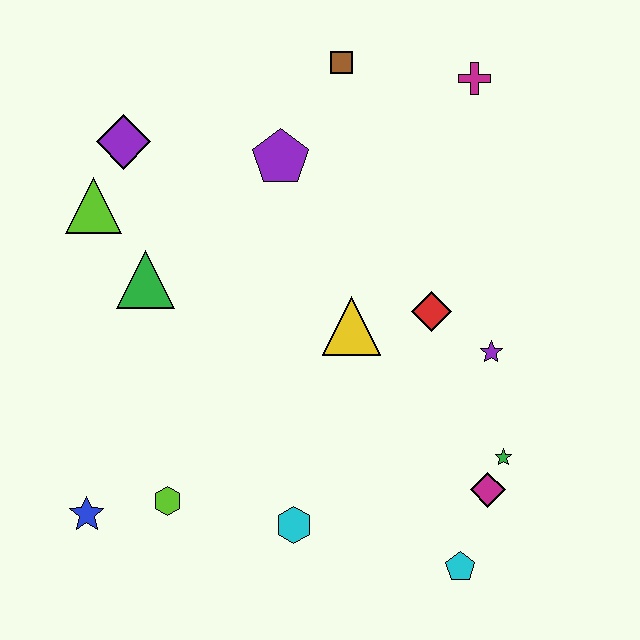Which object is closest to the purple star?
The red diamond is closest to the purple star.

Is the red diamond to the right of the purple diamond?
Yes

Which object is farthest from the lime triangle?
The cyan pentagon is farthest from the lime triangle.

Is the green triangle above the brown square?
No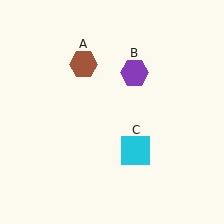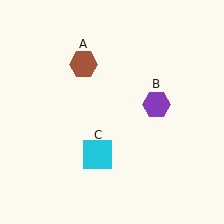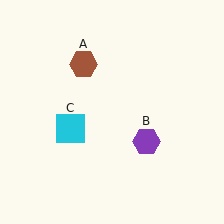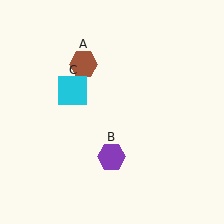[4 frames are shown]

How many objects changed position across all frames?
2 objects changed position: purple hexagon (object B), cyan square (object C).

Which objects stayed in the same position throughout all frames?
Brown hexagon (object A) remained stationary.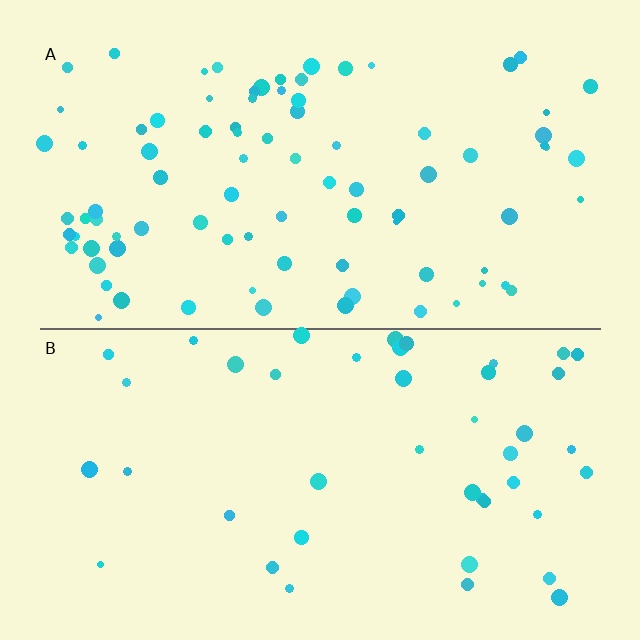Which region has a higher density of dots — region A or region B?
A (the top).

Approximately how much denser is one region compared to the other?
Approximately 2.0× — region A over region B.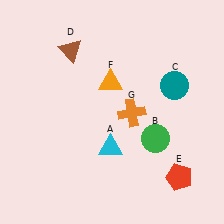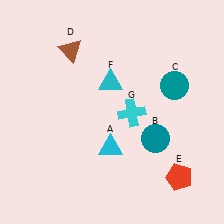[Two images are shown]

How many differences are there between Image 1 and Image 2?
There are 3 differences between the two images.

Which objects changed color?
B changed from green to teal. F changed from orange to cyan. G changed from orange to cyan.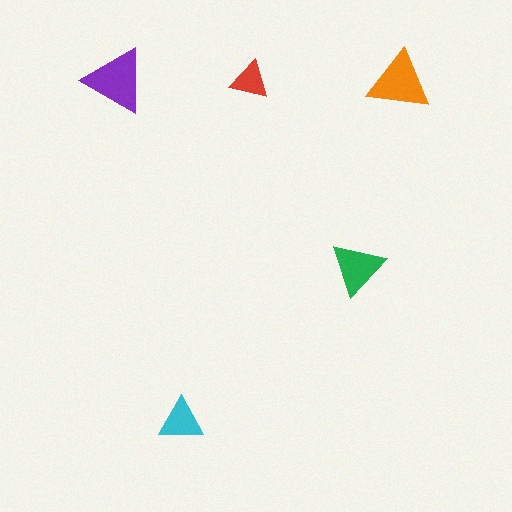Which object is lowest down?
The cyan triangle is bottommost.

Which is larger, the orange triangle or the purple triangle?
The purple one.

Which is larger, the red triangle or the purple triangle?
The purple one.